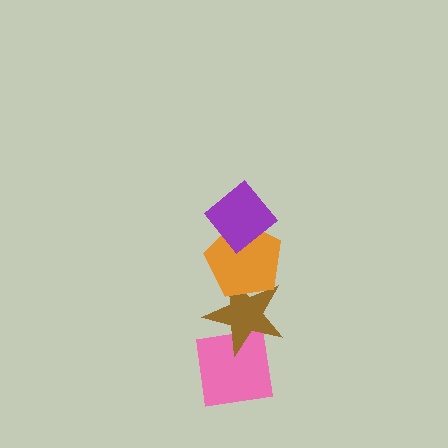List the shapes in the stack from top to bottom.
From top to bottom: the purple diamond, the orange pentagon, the brown star, the pink square.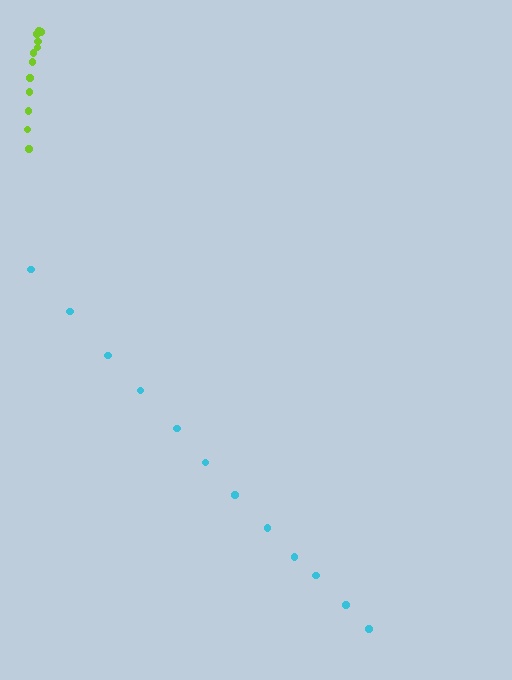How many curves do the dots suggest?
There are 2 distinct paths.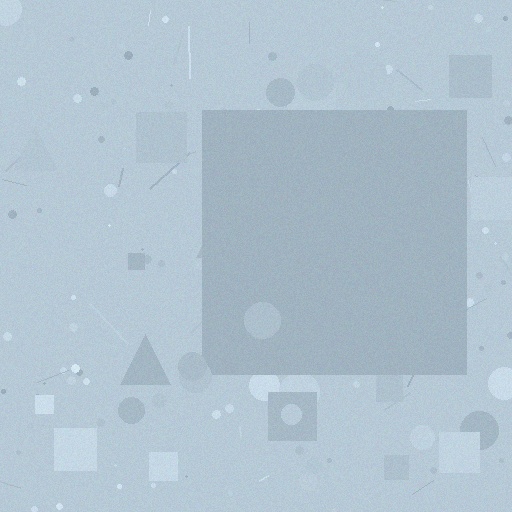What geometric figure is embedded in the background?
A square is embedded in the background.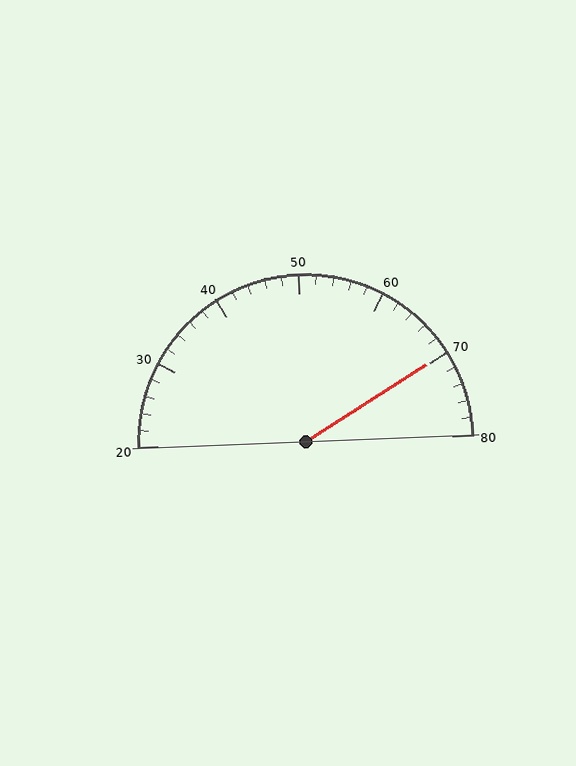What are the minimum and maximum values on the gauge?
The gauge ranges from 20 to 80.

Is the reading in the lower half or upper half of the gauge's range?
The reading is in the upper half of the range (20 to 80).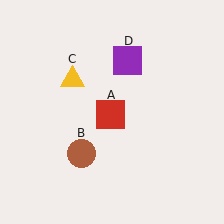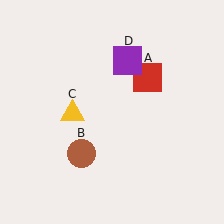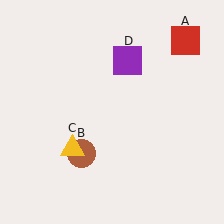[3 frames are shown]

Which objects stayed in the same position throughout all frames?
Brown circle (object B) and purple square (object D) remained stationary.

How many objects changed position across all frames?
2 objects changed position: red square (object A), yellow triangle (object C).